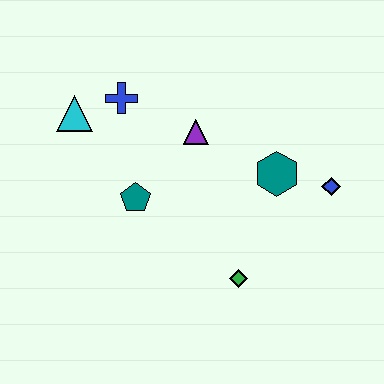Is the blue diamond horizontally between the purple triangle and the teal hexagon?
No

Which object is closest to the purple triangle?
The blue cross is closest to the purple triangle.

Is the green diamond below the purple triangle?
Yes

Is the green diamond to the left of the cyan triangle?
No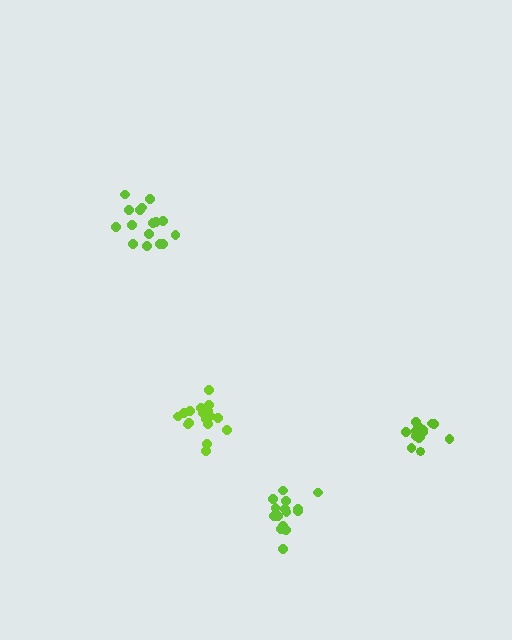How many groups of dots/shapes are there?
There are 4 groups.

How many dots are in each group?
Group 1: 17 dots, Group 2: 16 dots, Group 3: 14 dots, Group 4: 16 dots (63 total).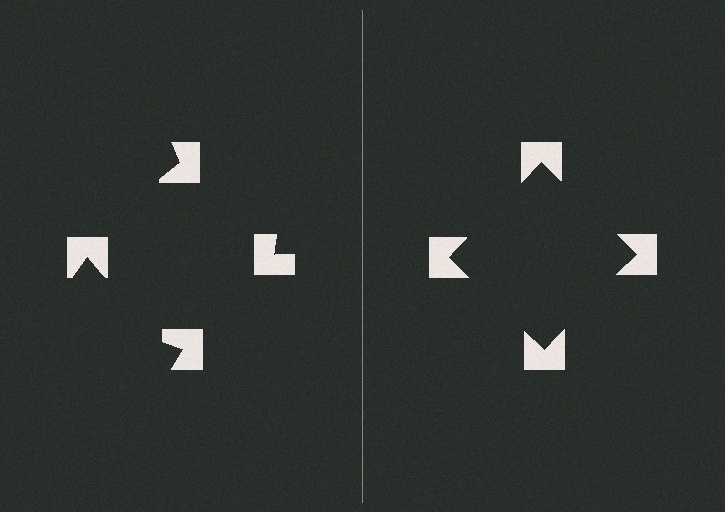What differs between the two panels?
The notched squares are positioned identically on both sides; only the wedge orientations differ. On the right they align to a square; on the left they are misaligned.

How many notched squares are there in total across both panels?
8 — 4 on each side.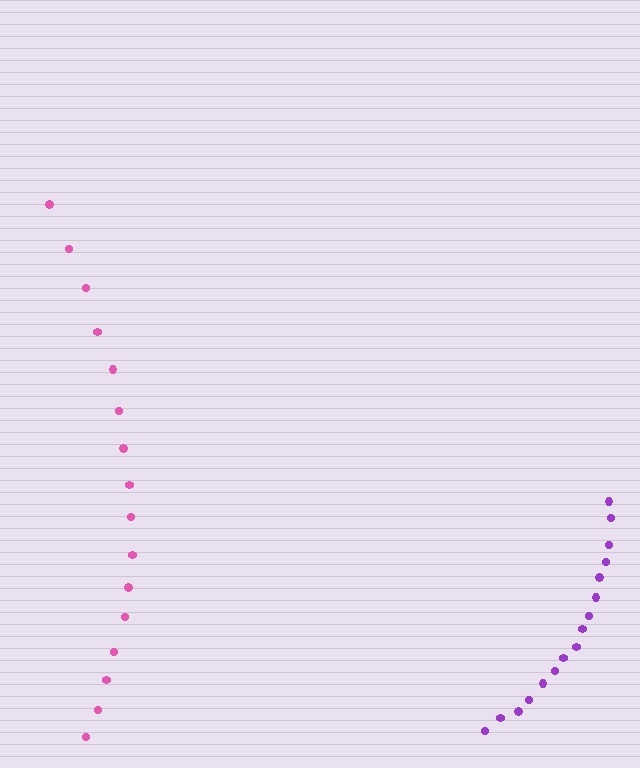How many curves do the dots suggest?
There are 2 distinct paths.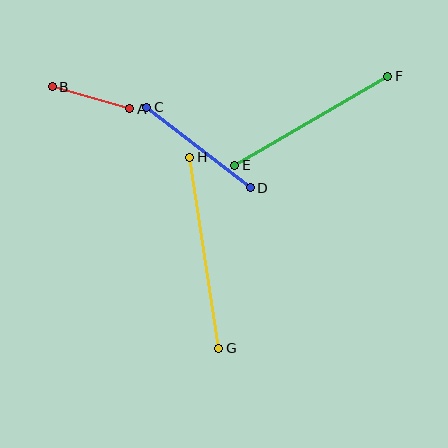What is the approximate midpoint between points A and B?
The midpoint is at approximately (91, 98) pixels.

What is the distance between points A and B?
The distance is approximately 81 pixels.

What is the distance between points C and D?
The distance is approximately 131 pixels.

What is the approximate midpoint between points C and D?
The midpoint is at approximately (198, 147) pixels.